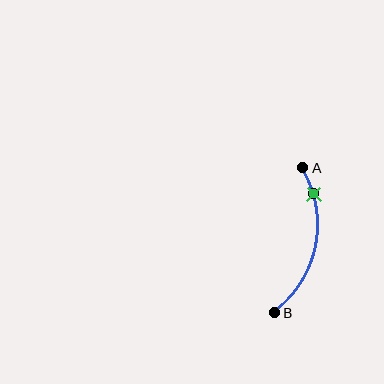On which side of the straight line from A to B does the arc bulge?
The arc bulges to the right of the straight line connecting A and B.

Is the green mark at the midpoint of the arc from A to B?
No. The green mark lies on the arc but is closer to endpoint A. The arc midpoint would be at the point on the curve equidistant along the arc from both A and B.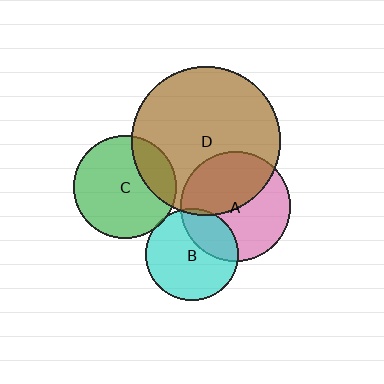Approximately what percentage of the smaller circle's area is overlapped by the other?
Approximately 45%.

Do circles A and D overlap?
Yes.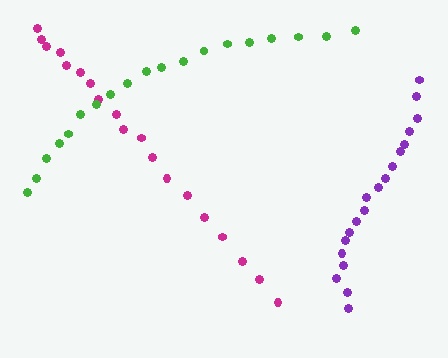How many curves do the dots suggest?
There are 3 distinct paths.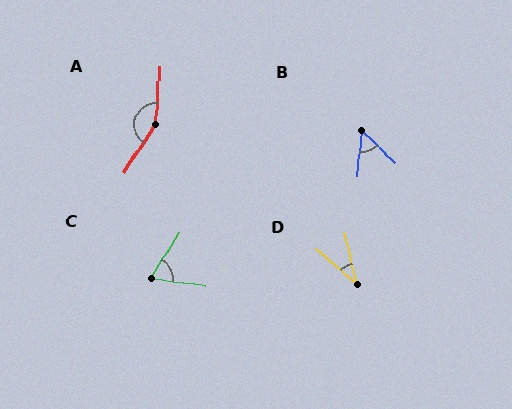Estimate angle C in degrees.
Approximately 65 degrees.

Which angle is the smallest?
D, at approximately 36 degrees.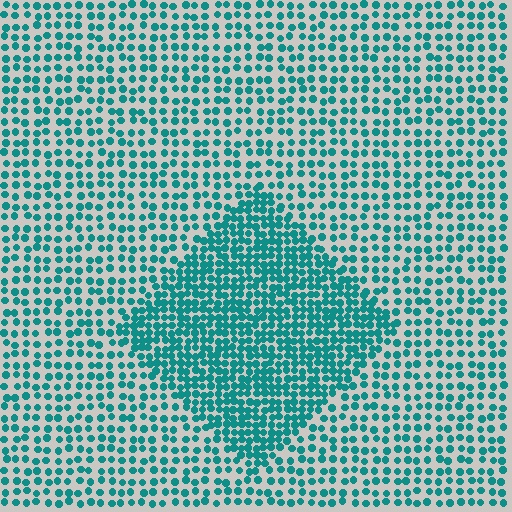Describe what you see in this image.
The image contains small teal elements arranged at two different densities. A diamond-shaped region is visible where the elements are more densely packed than the surrounding area.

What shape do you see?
I see a diamond.